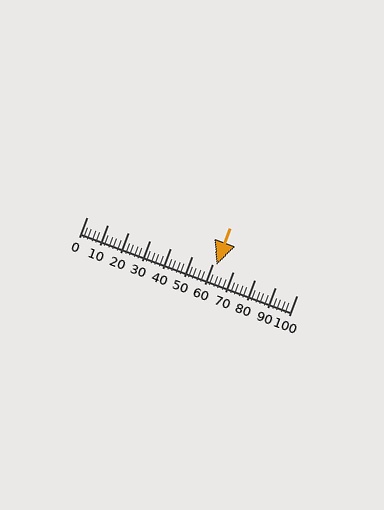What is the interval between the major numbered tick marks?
The major tick marks are spaced 10 units apart.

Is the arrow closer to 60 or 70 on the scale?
The arrow is closer to 60.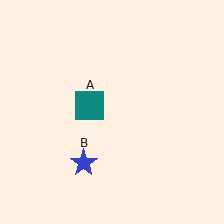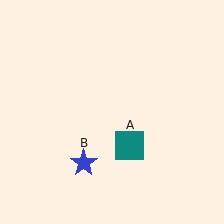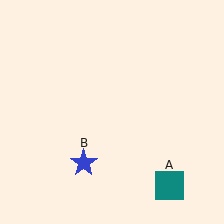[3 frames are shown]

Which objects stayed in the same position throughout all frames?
Blue star (object B) remained stationary.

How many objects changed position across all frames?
1 object changed position: teal square (object A).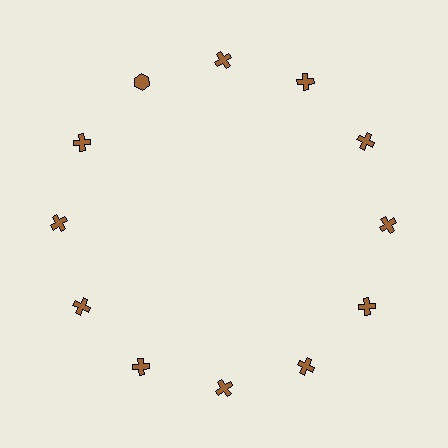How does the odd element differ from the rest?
It has a different shape: hexagon instead of cross.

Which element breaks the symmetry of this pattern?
The brown hexagon at roughly the 11 o'clock position breaks the symmetry. All other shapes are brown crosses.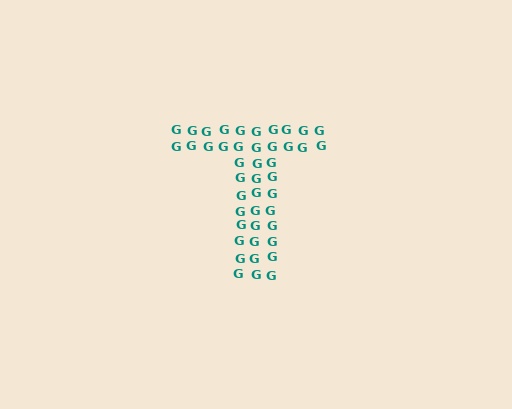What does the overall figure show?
The overall figure shows the letter T.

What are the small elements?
The small elements are letter G's.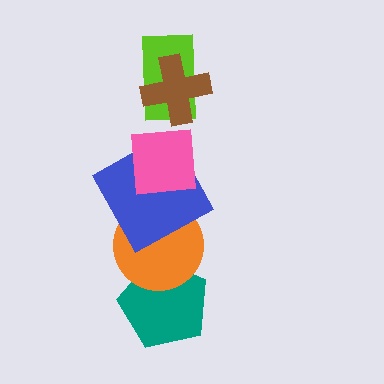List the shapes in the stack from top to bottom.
From top to bottom: the brown cross, the lime rectangle, the pink square, the blue square, the orange circle, the teal pentagon.